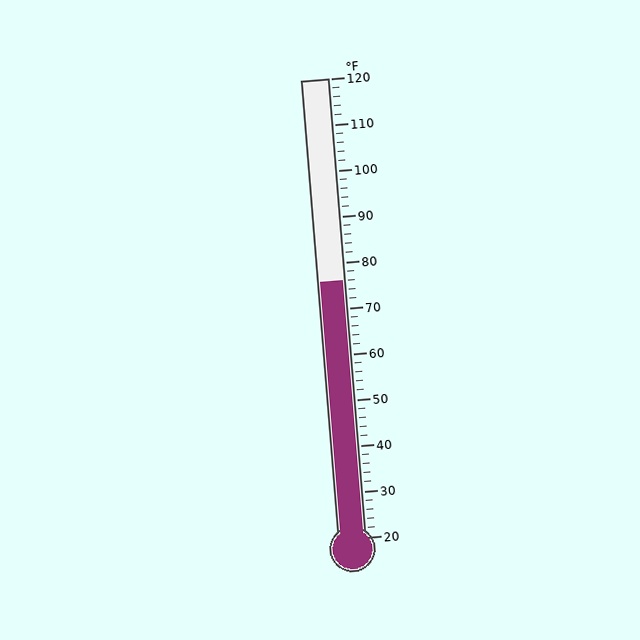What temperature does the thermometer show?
The thermometer shows approximately 76°F.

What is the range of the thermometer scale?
The thermometer scale ranges from 20°F to 120°F.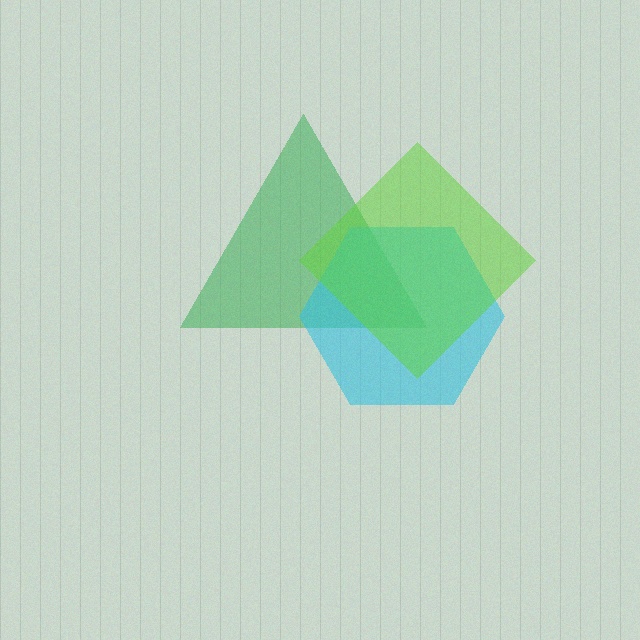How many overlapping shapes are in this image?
There are 3 overlapping shapes in the image.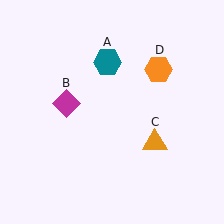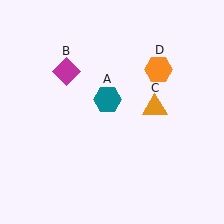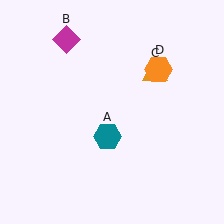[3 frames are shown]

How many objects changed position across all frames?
3 objects changed position: teal hexagon (object A), magenta diamond (object B), orange triangle (object C).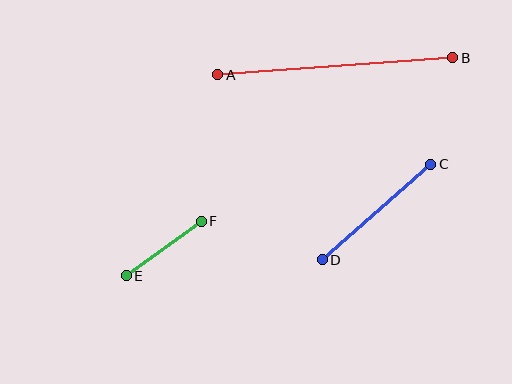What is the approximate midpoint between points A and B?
The midpoint is at approximately (335, 66) pixels.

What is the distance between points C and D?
The distance is approximately 144 pixels.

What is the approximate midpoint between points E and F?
The midpoint is at approximately (164, 248) pixels.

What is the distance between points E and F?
The distance is approximately 93 pixels.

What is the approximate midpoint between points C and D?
The midpoint is at approximately (376, 212) pixels.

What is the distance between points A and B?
The distance is approximately 235 pixels.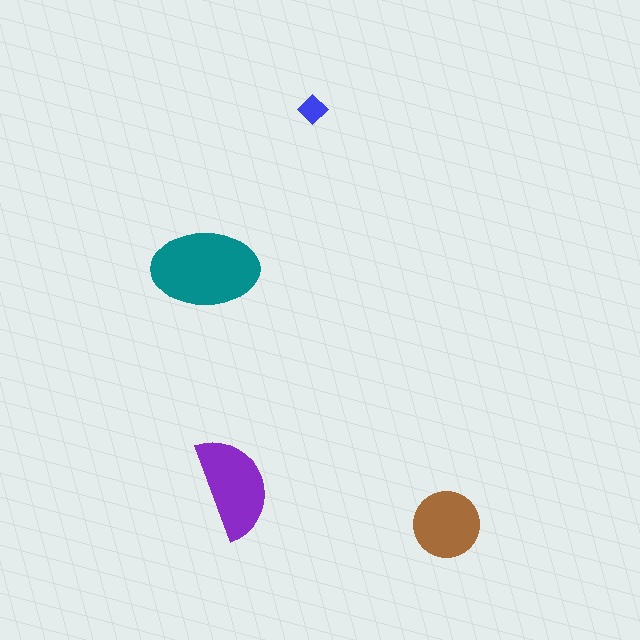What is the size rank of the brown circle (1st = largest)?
3rd.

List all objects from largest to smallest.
The teal ellipse, the purple semicircle, the brown circle, the blue diamond.